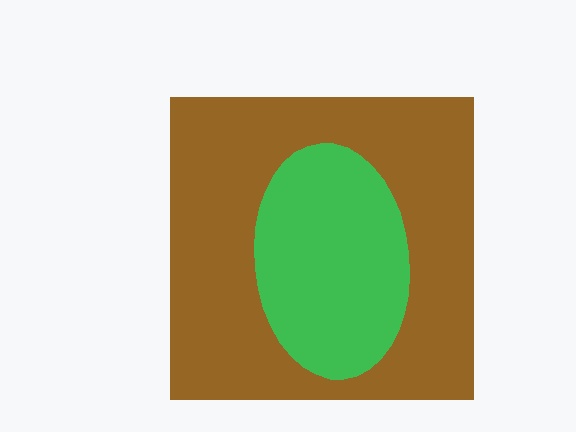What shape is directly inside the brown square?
The green ellipse.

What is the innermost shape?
The green ellipse.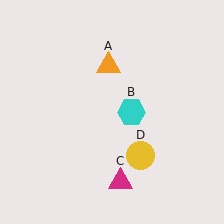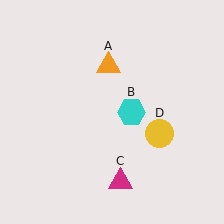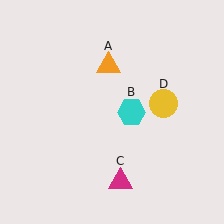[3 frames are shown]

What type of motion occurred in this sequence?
The yellow circle (object D) rotated counterclockwise around the center of the scene.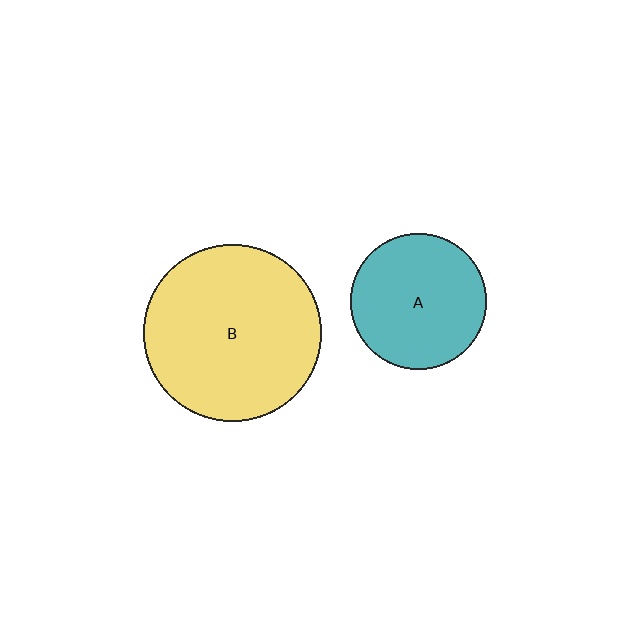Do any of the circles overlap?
No, none of the circles overlap.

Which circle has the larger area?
Circle B (yellow).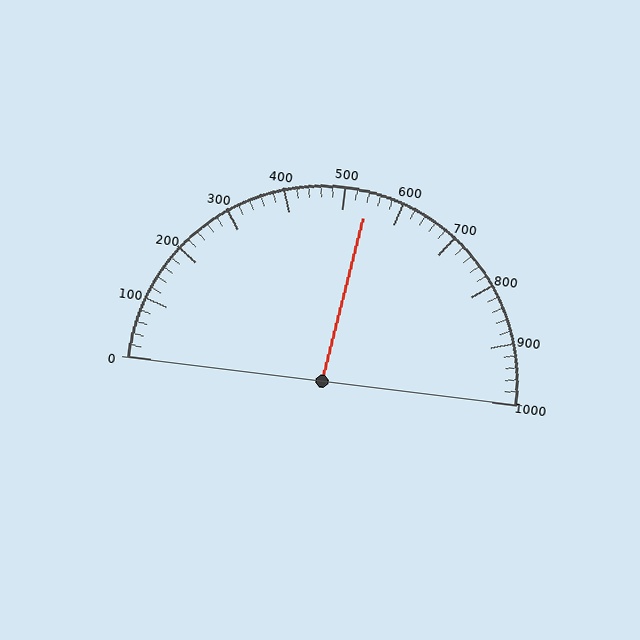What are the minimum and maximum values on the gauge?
The gauge ranges from 0 to 1000.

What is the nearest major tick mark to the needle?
The nearest major tick mark is 500.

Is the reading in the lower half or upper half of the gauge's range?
The reading is in the upper half of the range (0 to 1000).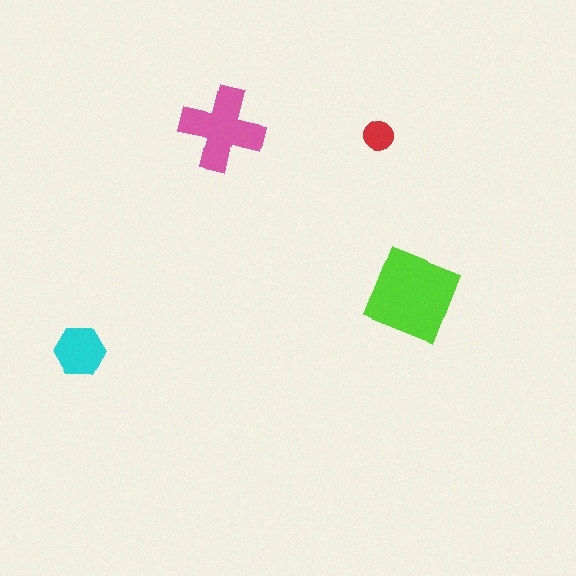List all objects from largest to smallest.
The lime diamond, the pink cross, the cyan hexagon, the red circle.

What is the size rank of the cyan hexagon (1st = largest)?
3rd.